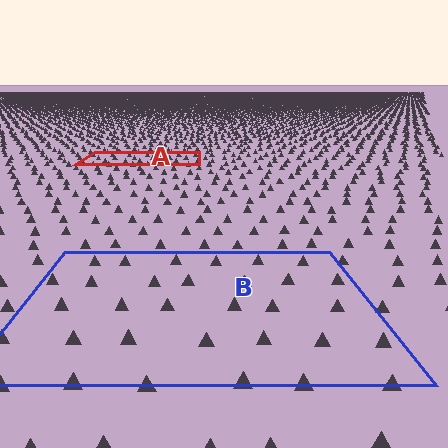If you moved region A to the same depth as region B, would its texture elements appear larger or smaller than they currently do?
They would appear larger. At a closer depth, the same texture elements are projected at a bigger on-screen size.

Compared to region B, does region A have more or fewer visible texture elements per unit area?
Region A has more texture elements per unit area — they are packed more densely because it is farther away.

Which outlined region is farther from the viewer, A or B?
Region A is farther from the viewer — the texture elements inside it appear smaller and more densely packed.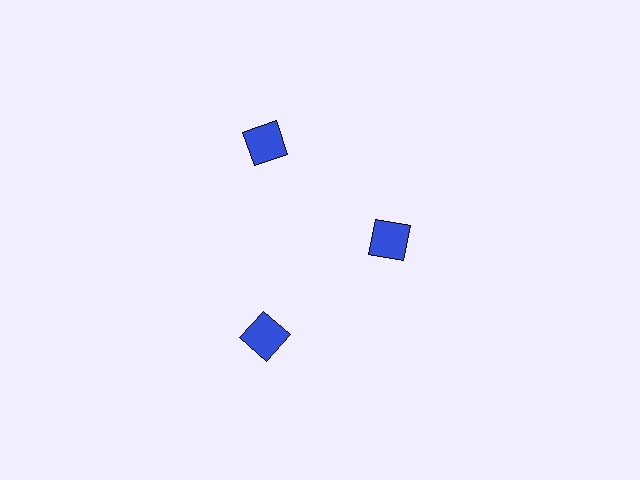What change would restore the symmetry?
The symmetry would be restored by moving it outward, back onto the ring so that all 3 squares sit at equal angles and equal distance from the center.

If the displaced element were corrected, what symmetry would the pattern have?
It would have 3-fold rotational symmetry — the pattern would map onto itself every 120 degrees.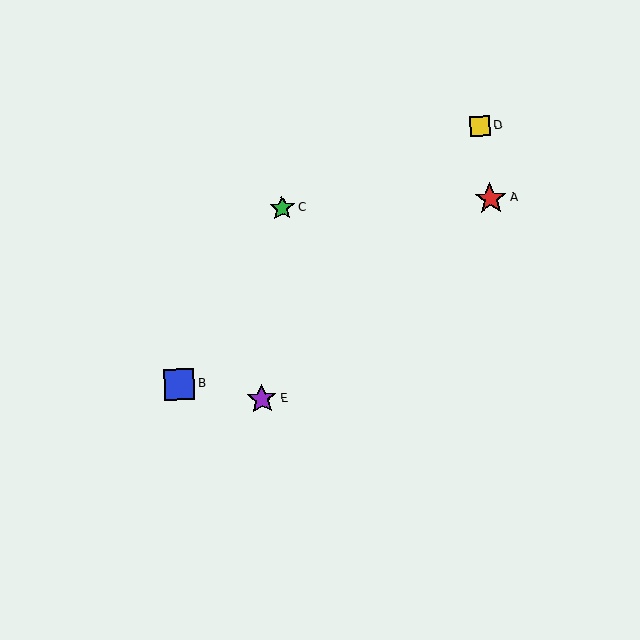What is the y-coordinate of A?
Object A is at y≈199.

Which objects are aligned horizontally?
Objects A, C are aligned horizontally.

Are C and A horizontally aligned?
Yes, both are at y≈208.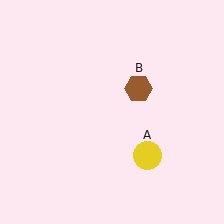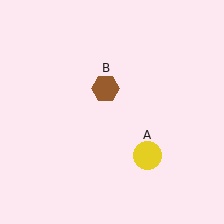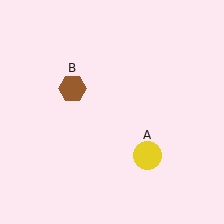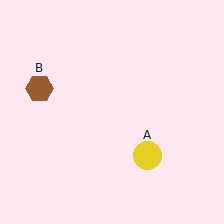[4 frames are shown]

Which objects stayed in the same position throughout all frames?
Yellow circle (object A) remained stationary.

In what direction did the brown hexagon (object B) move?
The brown hexagon (object B) moved left.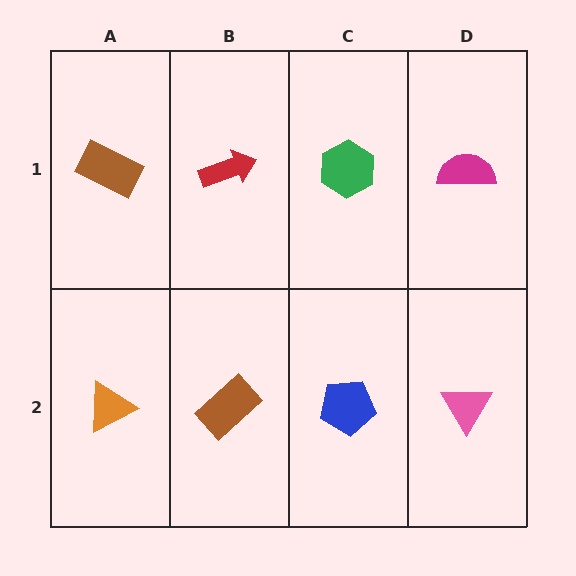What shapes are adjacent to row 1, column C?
A blue pentagon (row 2, column C), a red arrow (row 1, column B), a magenta semicircle (row 1, column D).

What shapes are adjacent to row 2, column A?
A brown rectangle (row 1, column A), a brown rectangle (row 2, column B).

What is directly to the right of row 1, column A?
A red arrow.